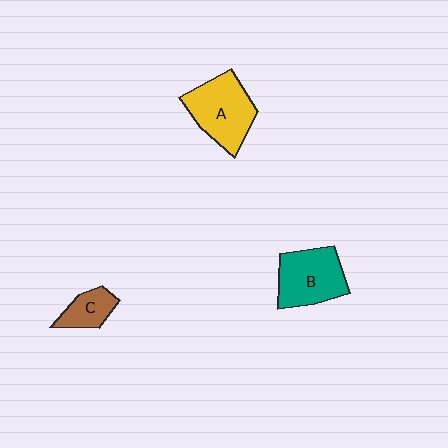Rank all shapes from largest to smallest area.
From largest to smallest: A (yellow), B (teal), C (brown).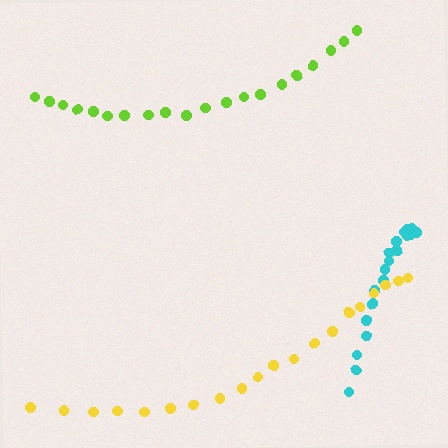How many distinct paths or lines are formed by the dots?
There are 3 distinct paths.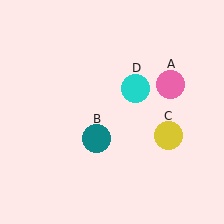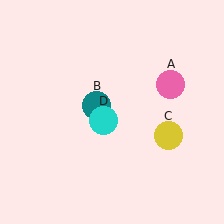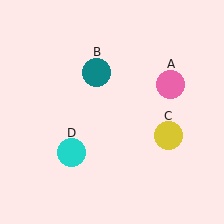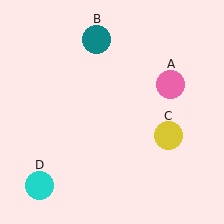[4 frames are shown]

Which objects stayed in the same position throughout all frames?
Pink circle (object A) and yellow circle (object C) remained stationary.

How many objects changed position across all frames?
2 objects changed position: teal circle (object B), cyan circle (object D).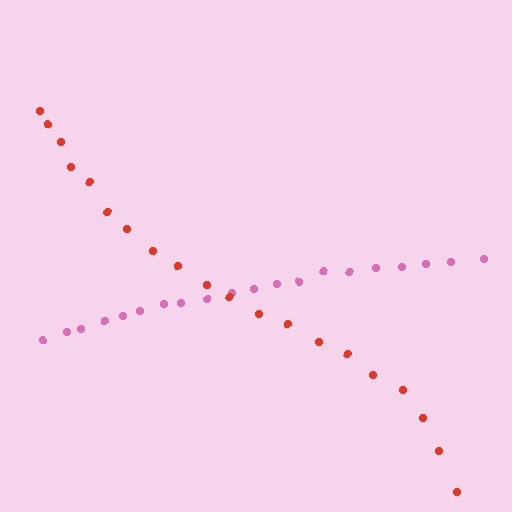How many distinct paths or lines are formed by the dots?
There are 2 distinct paths.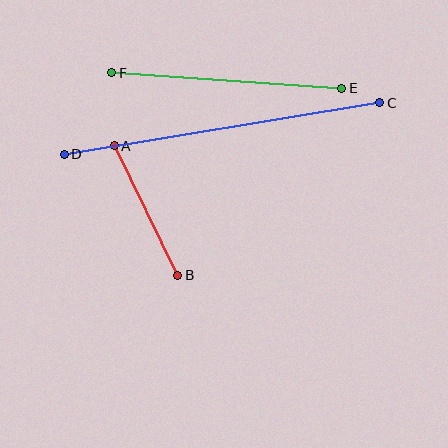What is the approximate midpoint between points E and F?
The midpoint is at approximately (227, 81) pixels.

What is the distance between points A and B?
The distance is approximately 145 pixels.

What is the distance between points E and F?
The distance is approximately 231 pixels.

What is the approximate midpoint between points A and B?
The midpoint is at approximately (146, 211) pixels.